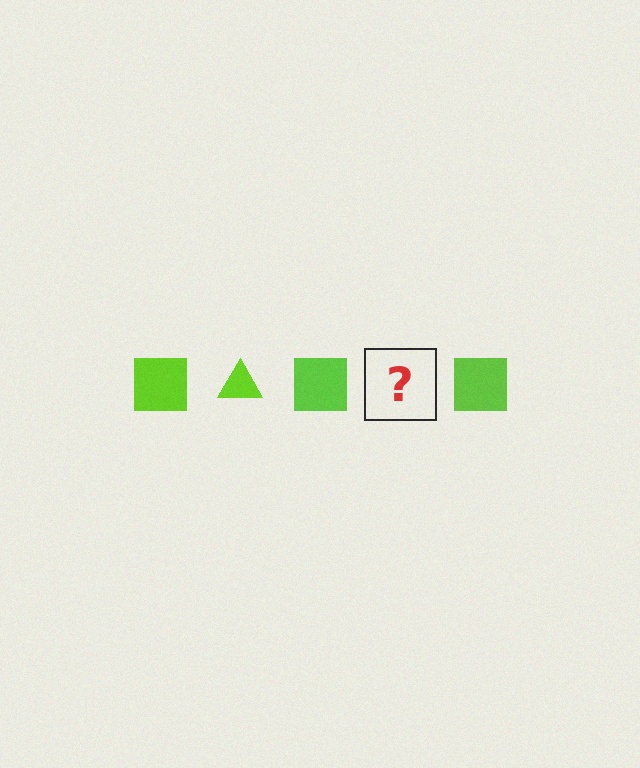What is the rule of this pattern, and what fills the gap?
The rule is that the pattern cycles through square, triangle shapes in lime. The gap should be filled with a lime triangle.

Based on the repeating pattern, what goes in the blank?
The blank should be a lime triangle.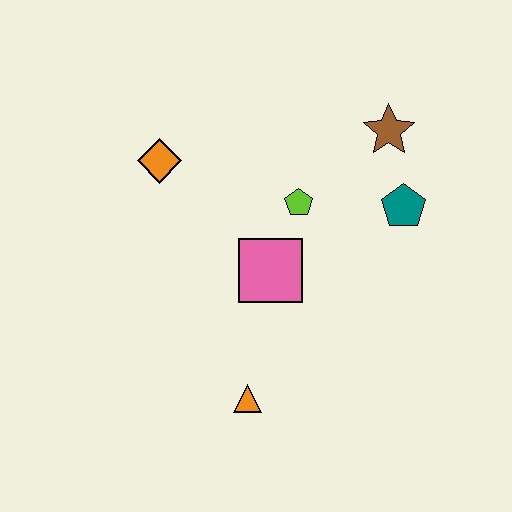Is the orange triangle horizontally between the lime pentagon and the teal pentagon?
No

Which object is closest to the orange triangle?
The pink square is closest to the orange triangle.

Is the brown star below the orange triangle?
No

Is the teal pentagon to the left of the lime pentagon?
No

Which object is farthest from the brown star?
The orange triangle is farthest from the brown star.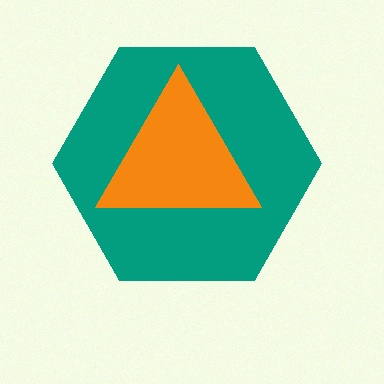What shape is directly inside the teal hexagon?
The orange triangle.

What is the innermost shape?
The orange triangle.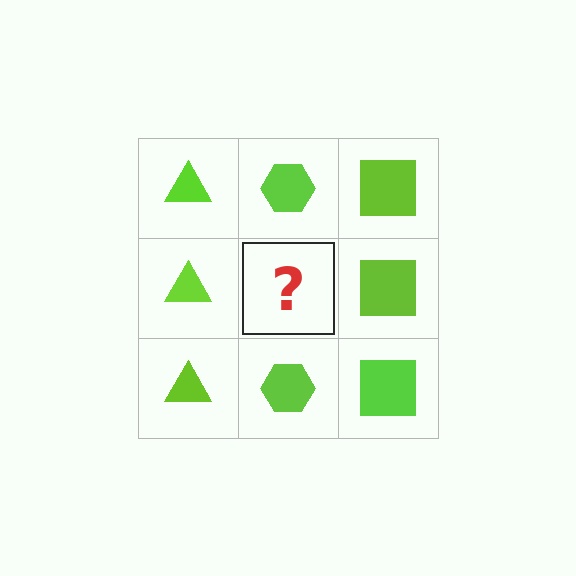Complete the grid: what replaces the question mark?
The question mark should be replaced with a lime hexagon.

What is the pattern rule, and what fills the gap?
The rule is that each column has a consistent shape. The gap should be filled with a lime hexagon.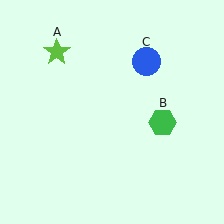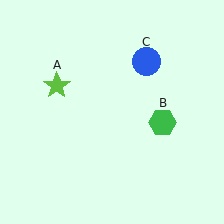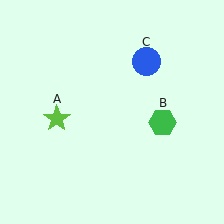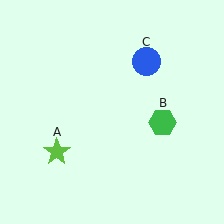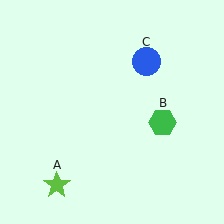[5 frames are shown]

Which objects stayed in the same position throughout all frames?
Green hexagon (object B) and blue circle (object C) remained stationary.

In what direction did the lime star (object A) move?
The lime star (object A) moved down.